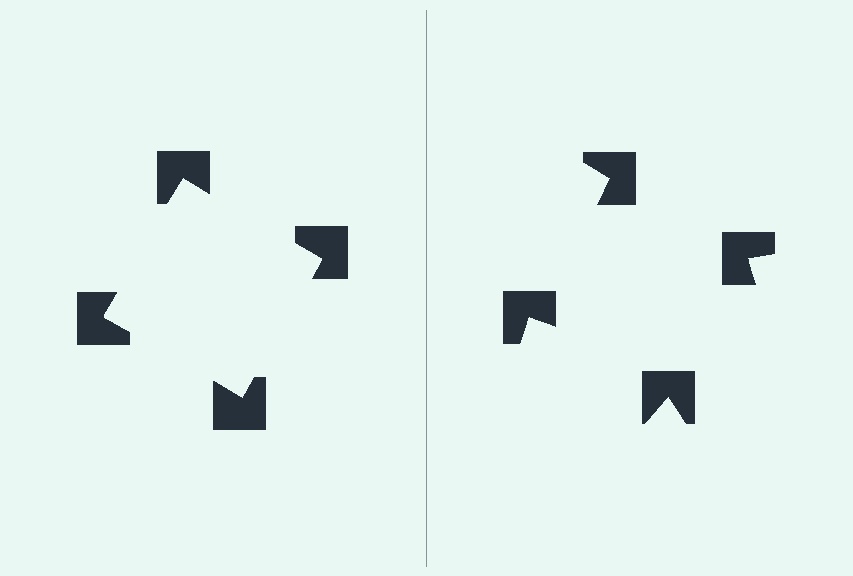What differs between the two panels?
The notched squares are positioned identically on both sides; only the wedge orientations differ. On the left they align to a square; on the right they are misaligned.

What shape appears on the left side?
An illusory square.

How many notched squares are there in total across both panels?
8 — 4 on each side.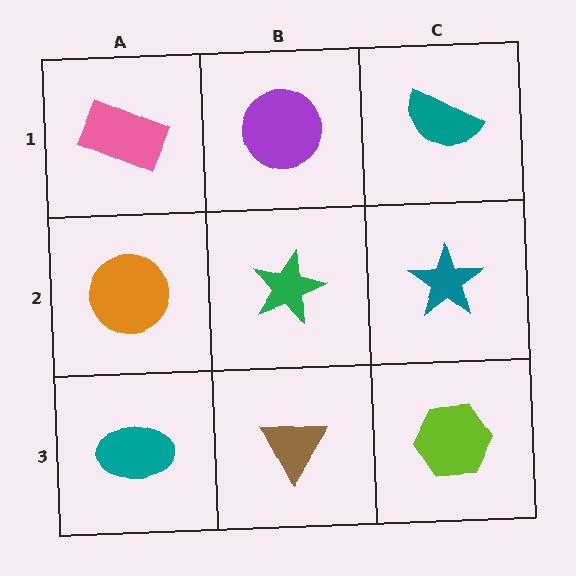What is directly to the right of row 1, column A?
A purple circle.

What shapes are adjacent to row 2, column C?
A teal semicircle (row 1, column C), a lime hexagon (row 3, column C), a green star (row 2, column B).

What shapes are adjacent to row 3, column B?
A green star (row 2, column B), a teal ellipse (row 3, column A), a lime hexagon (row 3, column C).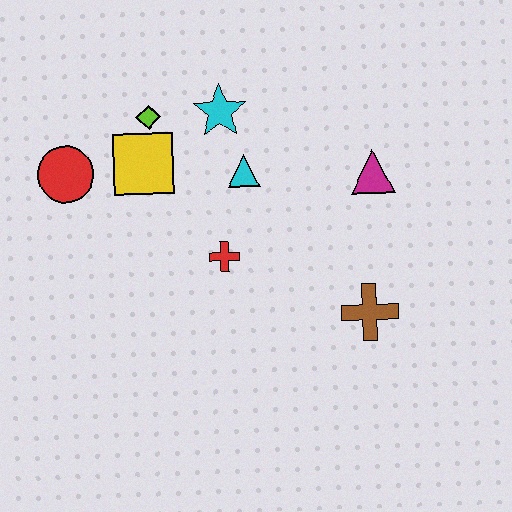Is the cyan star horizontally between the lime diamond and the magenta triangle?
Yes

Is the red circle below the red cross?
No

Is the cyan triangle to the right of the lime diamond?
Yes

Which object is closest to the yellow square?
The lime diamond is closest to the yellow square.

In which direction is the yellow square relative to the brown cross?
The yellow square is to the left of the brown cross.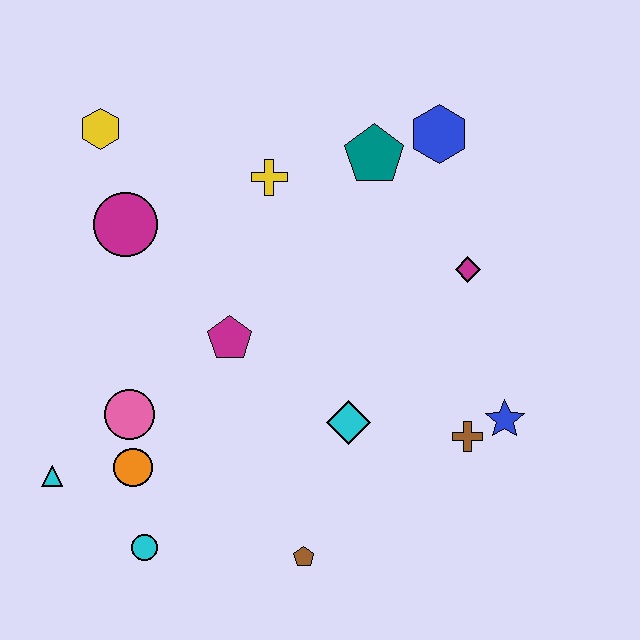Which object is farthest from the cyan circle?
The blue hexagon is farthest from the cyan circle.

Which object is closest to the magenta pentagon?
The pink circle is closest to the magenta pentagon.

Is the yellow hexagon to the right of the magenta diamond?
No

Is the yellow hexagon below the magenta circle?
No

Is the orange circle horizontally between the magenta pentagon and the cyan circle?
No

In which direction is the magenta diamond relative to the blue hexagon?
The magenta diamond is below the blue hexagon.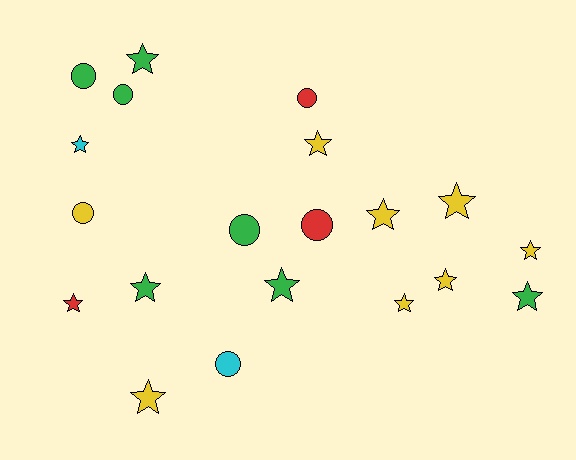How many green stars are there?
There are 4 green stars.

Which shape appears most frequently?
Star, with 13 objects.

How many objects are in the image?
There are 20 objects.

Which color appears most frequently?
Yellow, with 8 objects.